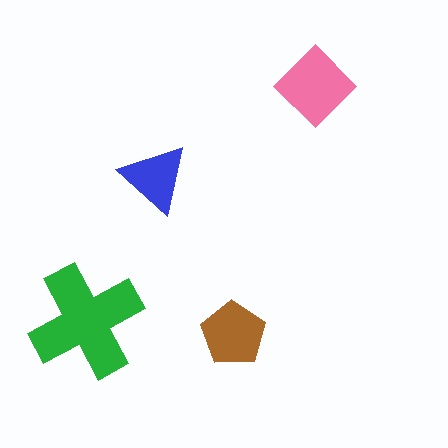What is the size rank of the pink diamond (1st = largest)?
2nd.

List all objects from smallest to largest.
The blue triangle, the brown pentagon, the pink diamond, the green cross.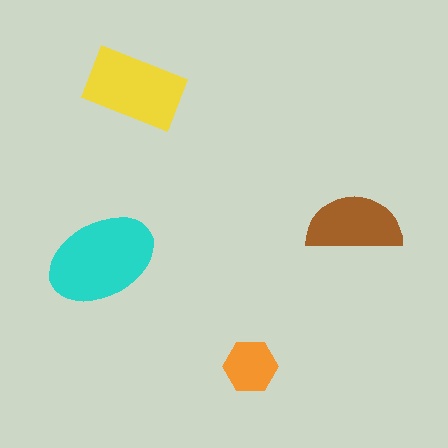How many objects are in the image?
There are 4 objects in the image.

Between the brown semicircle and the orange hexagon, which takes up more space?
The brown semicircle.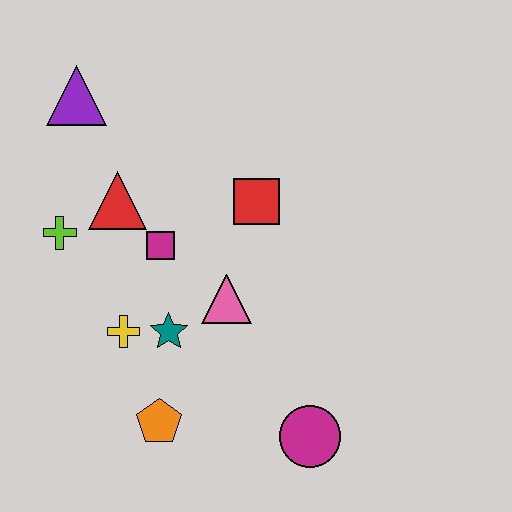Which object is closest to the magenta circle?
The orange pentagon is closest to the magenta circle.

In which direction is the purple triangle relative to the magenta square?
The purple triangle is above the magenta square.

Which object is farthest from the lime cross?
The magenta circle is farthest from the lime cross.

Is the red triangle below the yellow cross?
No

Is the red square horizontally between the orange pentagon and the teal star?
No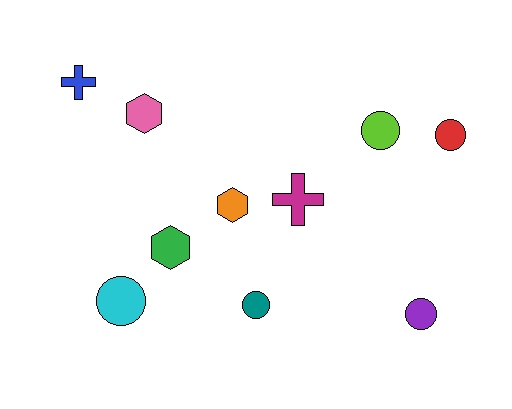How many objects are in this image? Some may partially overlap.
There are 10 objects.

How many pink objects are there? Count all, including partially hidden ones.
There is 1 pink object.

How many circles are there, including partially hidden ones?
There are 5 circles.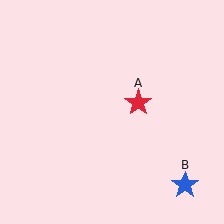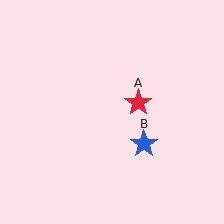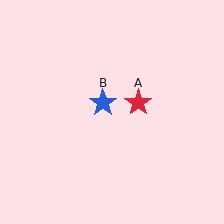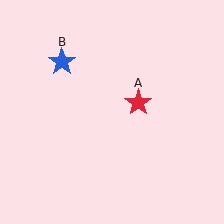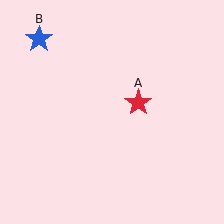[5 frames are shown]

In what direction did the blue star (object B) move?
The blue star (object B) moved up and to the left.